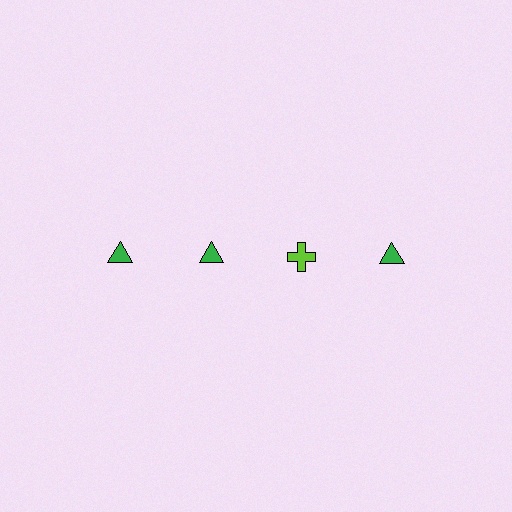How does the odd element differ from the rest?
It differs in both color (lime instead of green) and shape (cross instead of triangle).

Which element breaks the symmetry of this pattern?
The lime cross in the top row, center column breaks the symmetry. All other shapes are green triangles.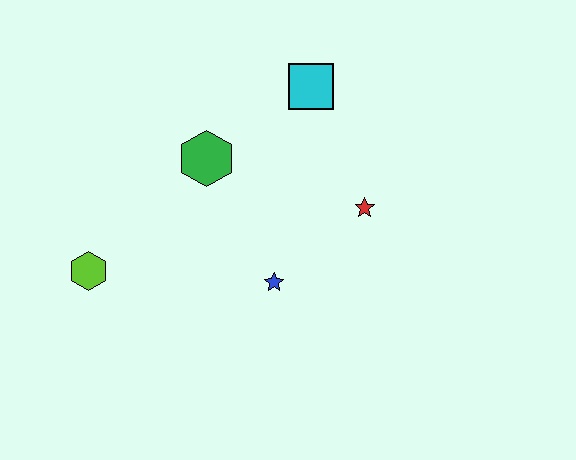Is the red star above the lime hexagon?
Yes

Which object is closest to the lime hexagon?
The green hexagon is closest to the lime hexagon.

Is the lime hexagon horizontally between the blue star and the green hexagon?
No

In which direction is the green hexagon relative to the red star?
The green hexagon is to the left of the red star.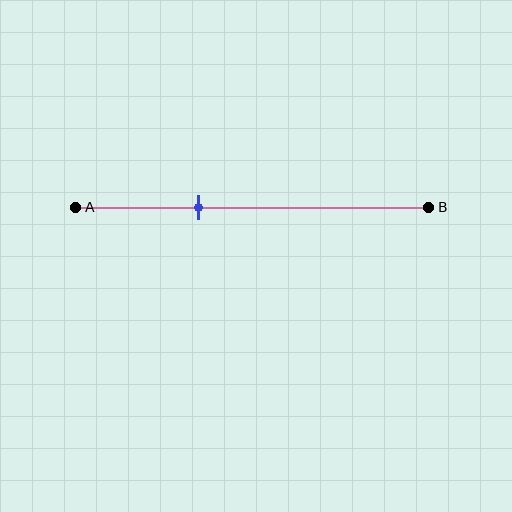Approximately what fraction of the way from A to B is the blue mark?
The blue mark is approximately 35% of the way from A to B.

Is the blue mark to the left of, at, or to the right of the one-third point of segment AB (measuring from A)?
The blue mark is approximately at the one-third point of segment AB.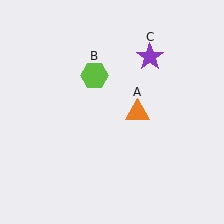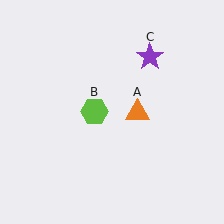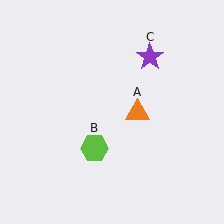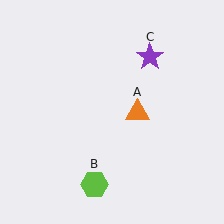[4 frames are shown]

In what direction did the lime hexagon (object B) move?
The lime hexagon (object B) moved down.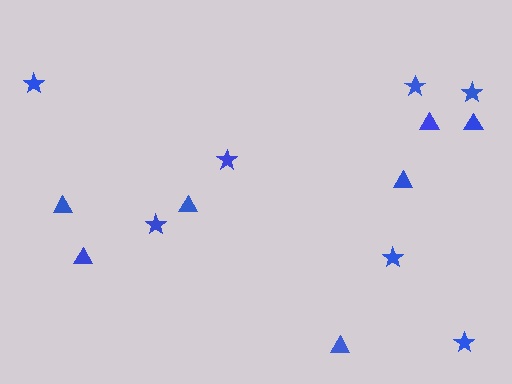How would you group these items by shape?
There are 2 groups: one group of stars (7) and one group of triangles (7).